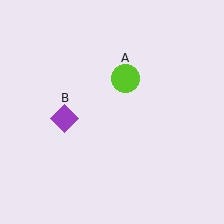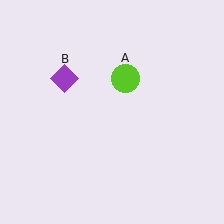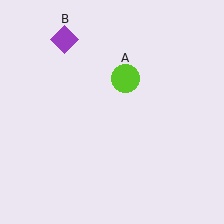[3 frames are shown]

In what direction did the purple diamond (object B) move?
The purple diamond (object B) moved up.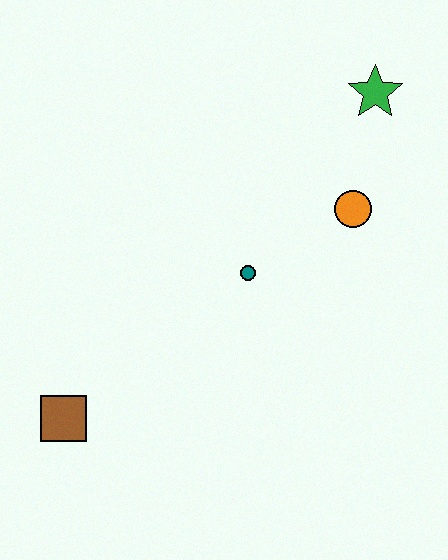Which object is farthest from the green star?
The brown square is farthest from the green star.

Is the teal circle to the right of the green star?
No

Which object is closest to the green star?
The orange circle is closest to the green star.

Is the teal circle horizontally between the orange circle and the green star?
No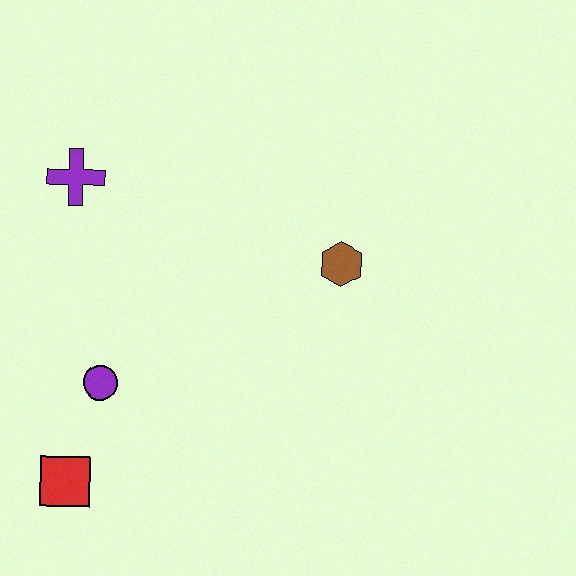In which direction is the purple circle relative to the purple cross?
The purple circle is below the purple cross.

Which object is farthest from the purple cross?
The red square is farthest from the purple cross.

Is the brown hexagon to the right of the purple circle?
Yes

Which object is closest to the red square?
The purple circle is closest to the red square.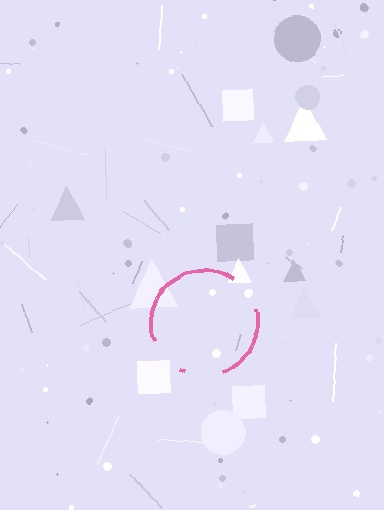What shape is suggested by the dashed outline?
The dashed outline suggests a circle.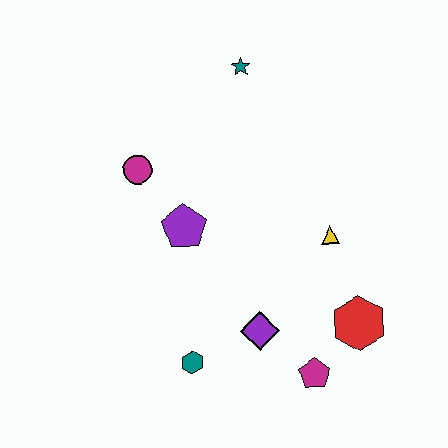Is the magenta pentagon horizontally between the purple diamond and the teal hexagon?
No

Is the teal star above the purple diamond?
Yes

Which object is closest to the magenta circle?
The purple pentagon is closest to the magenta circle.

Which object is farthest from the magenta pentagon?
The teal star is farthest from the magenta pentagon.